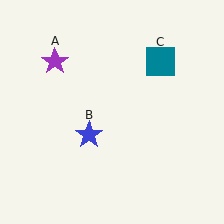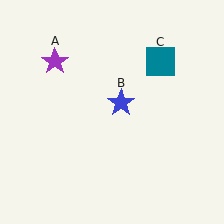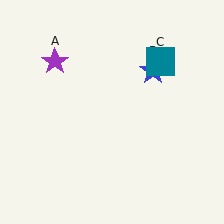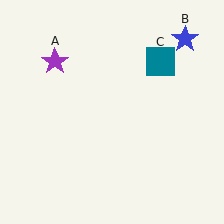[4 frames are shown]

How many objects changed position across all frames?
1 object changed position: blue star (object B).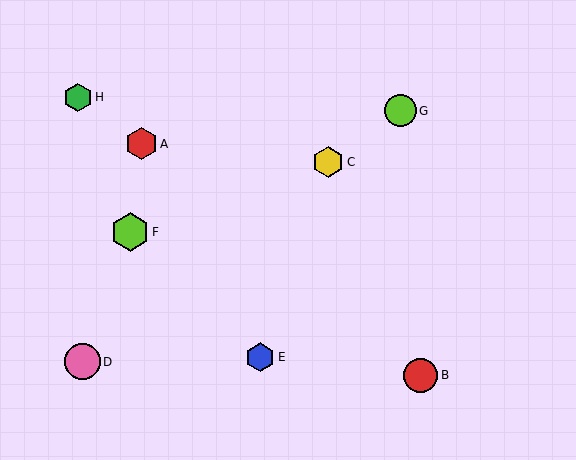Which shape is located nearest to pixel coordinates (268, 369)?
The blue hexagon (labeled E) at (260, 357) is nearest to that location.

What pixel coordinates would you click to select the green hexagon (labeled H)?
Click at (78, 97) to select the green hexagon H.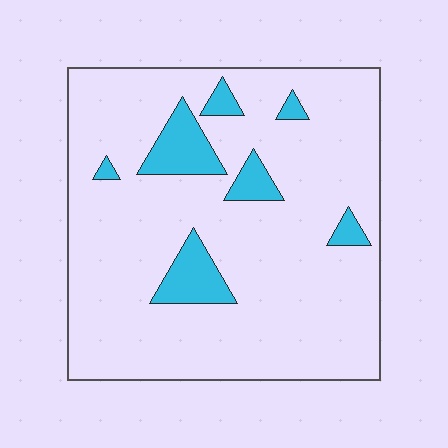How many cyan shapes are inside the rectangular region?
7.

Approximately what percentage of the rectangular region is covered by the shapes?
Approximately 10%.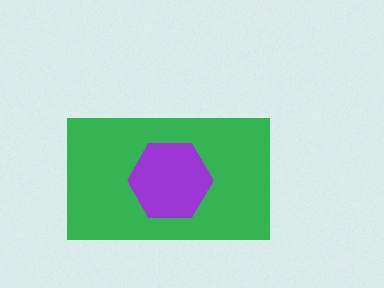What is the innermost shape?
The purple hexagon.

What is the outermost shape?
The green rectangle.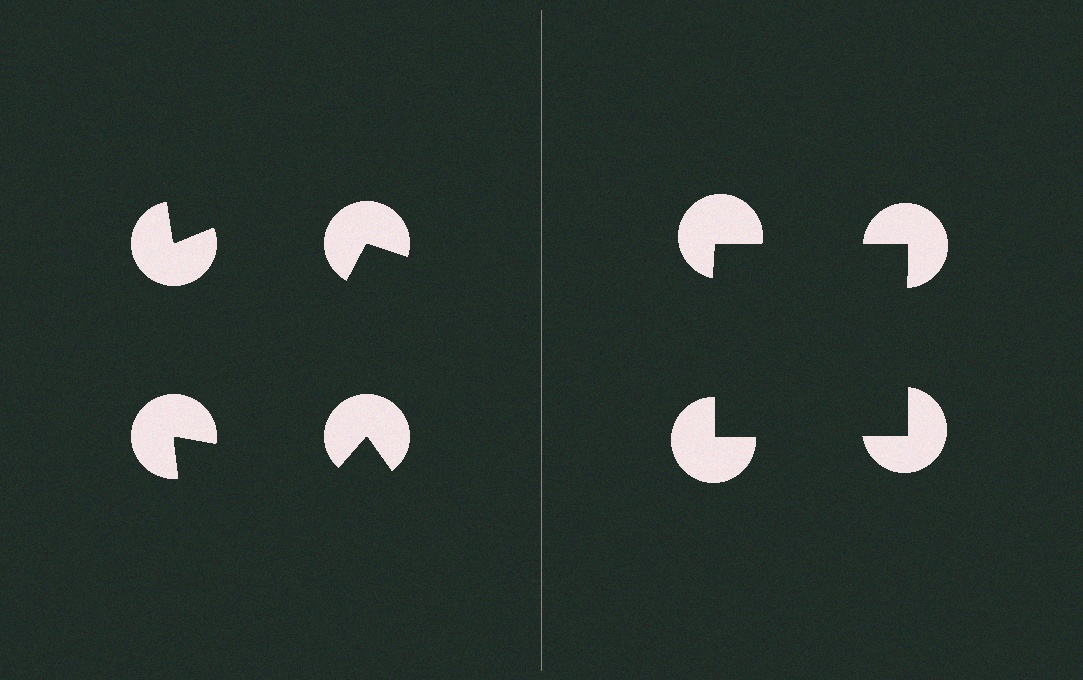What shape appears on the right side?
An illusory square.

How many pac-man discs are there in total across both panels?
8 — 4 on each side.